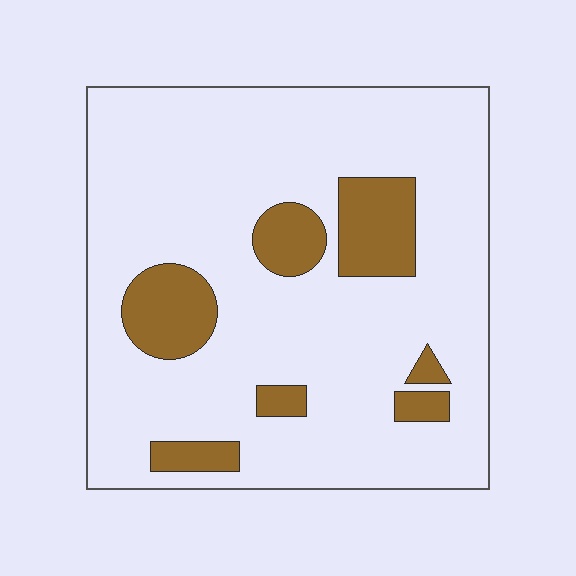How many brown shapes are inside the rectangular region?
7.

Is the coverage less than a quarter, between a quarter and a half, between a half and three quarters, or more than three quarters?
Less than a quarter.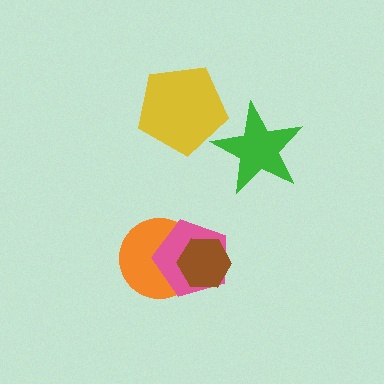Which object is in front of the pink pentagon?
The brown hexagon is in front of the pink pentagon.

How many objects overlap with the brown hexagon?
2 objects overlap with the brown hexagon.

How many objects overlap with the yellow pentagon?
1 object overlaps with the yellow pentagon.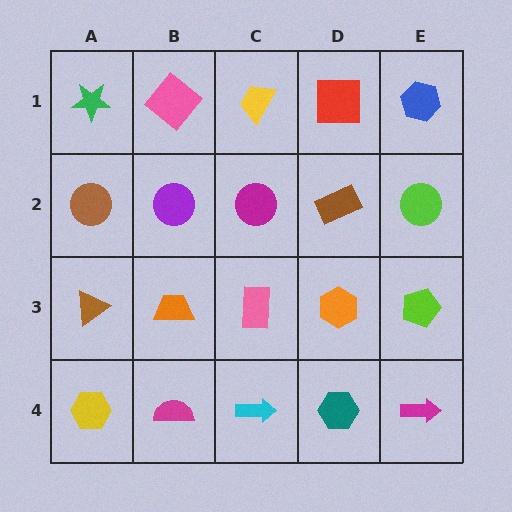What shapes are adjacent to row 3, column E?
A lime circle (row 2, column E), a magenta arrow (row 4, column E), an orange hexagon (row 3, column D).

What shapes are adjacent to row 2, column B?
A pink diamond (row 1, column B), an orange trapezoid (row 3, column B), a brown circle (row 2, column A), a magenta circle (row 2, column C).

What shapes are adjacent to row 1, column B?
A purple circle (row 2, column B), a green star (row 1, column A), a yellow trapezoid (row 1, column C).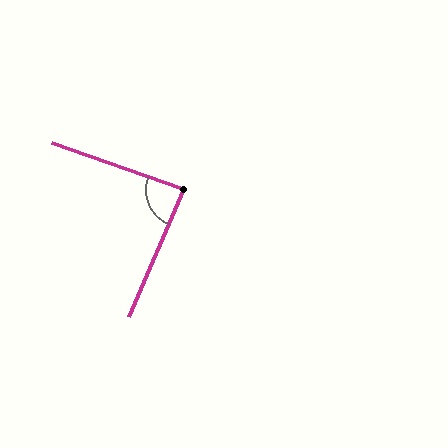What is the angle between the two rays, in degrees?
Approximately 87 degrees.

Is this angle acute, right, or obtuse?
It is approximately a right angle.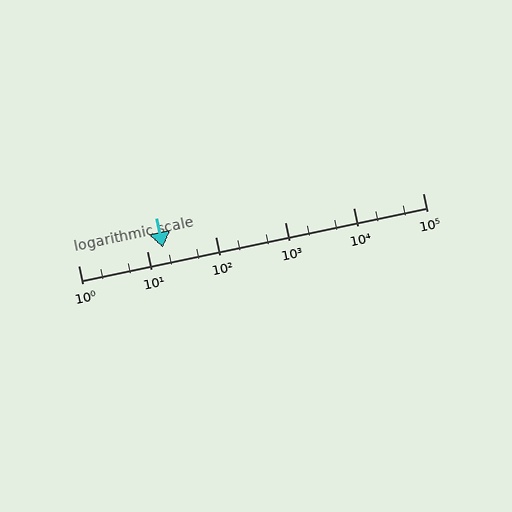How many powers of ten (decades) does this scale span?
The scale spans 5 decades, from 1 to 100000.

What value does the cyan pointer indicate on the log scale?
The pointer indicates approximately 17.